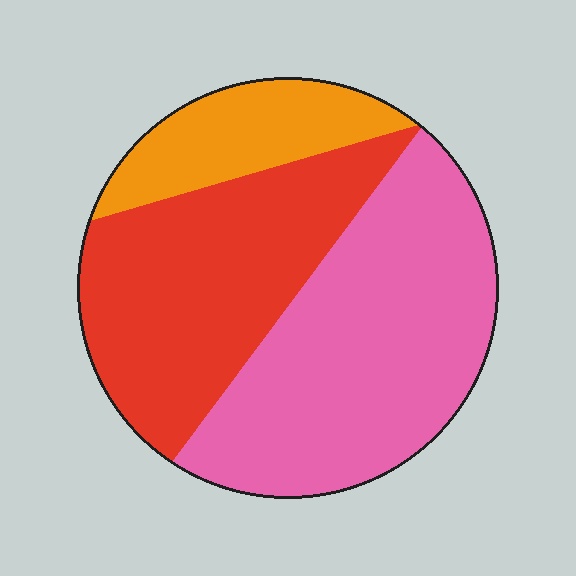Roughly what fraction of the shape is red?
Red covers around 35% of the shape.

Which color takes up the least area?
Orange, at roughly 15%.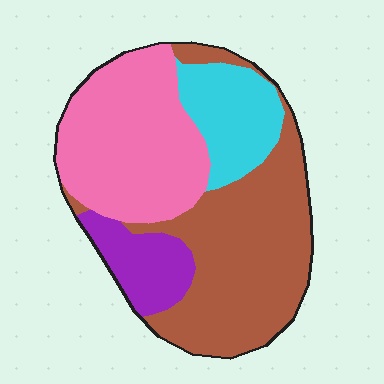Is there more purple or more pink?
Pink.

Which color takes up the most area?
Brown, at roughly 40%.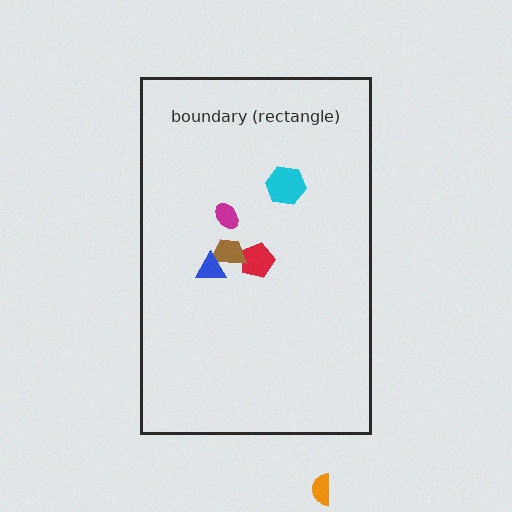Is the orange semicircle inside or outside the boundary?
Outside.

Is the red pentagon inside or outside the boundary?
Inside.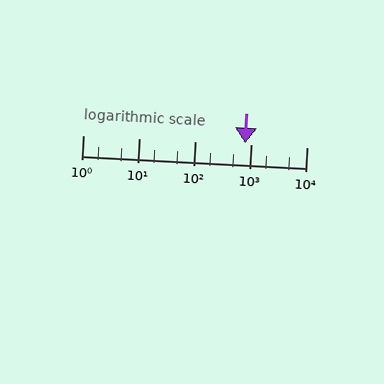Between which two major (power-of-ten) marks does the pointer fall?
The pointer is between 100 and 1000.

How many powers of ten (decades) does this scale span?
The scale spans 4 decades, from 1 to 10000.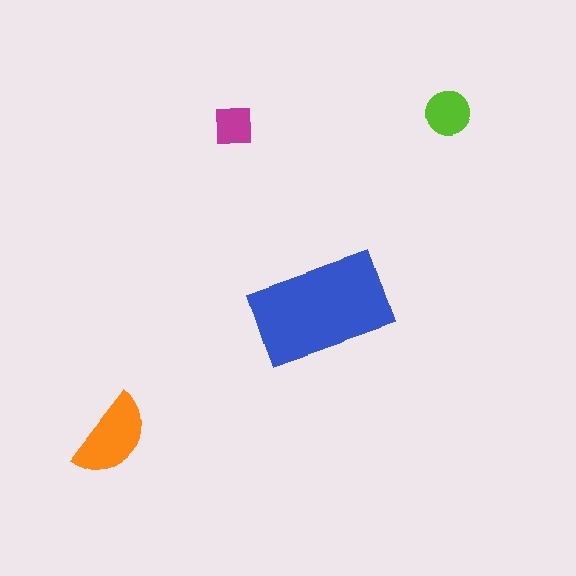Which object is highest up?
The lime circle is topmost.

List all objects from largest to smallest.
The blue rectangle, the orange semicircle, the lime circle, the magenta square.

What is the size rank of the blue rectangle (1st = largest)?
1st.